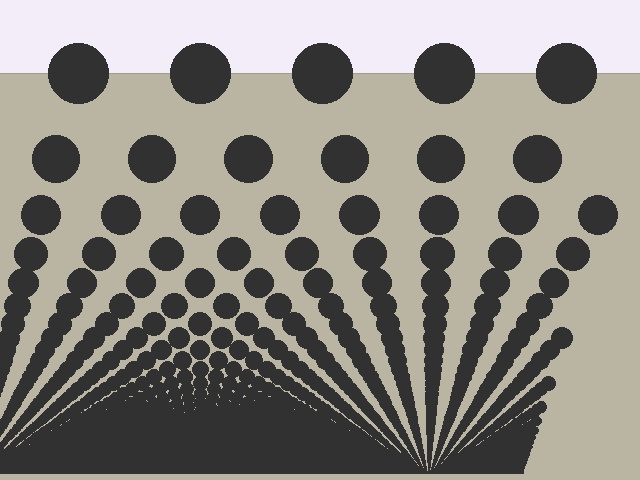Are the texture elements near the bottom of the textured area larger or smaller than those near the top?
Smaller. The gradient is inverted — elements near the bottom are smaller and denser.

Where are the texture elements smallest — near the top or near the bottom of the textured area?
Near the bottom.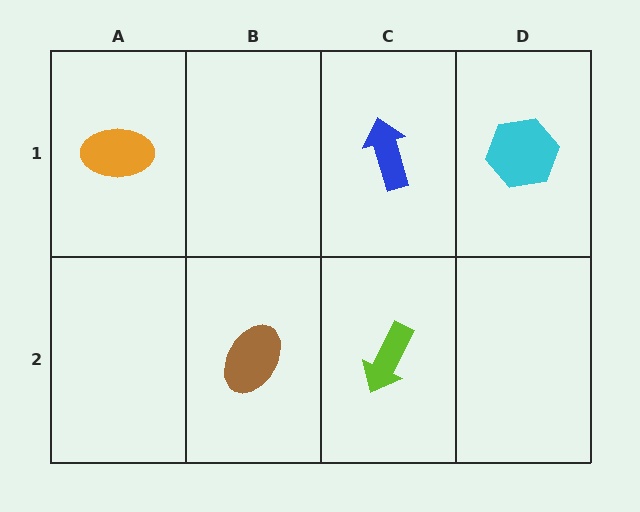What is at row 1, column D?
A cyan hexagon.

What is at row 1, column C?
A blue arrow.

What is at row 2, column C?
A lime arrow.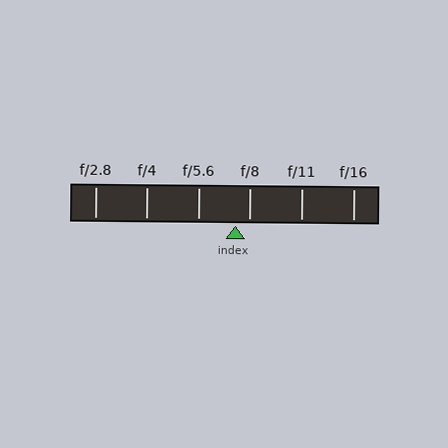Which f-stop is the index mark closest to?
The index mark is closest to f/8.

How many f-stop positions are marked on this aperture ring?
There are 6 f-stop positions marked.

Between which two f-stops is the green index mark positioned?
The index mark is between f/5.6 and f/8.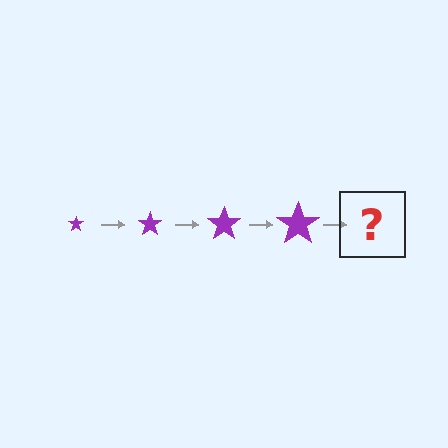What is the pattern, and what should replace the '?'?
The pattern is that the star gets progressively larger each step. The '?' should be a purple star, larger than the previous one.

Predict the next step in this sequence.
The next step is a purple star, larger than the previous one.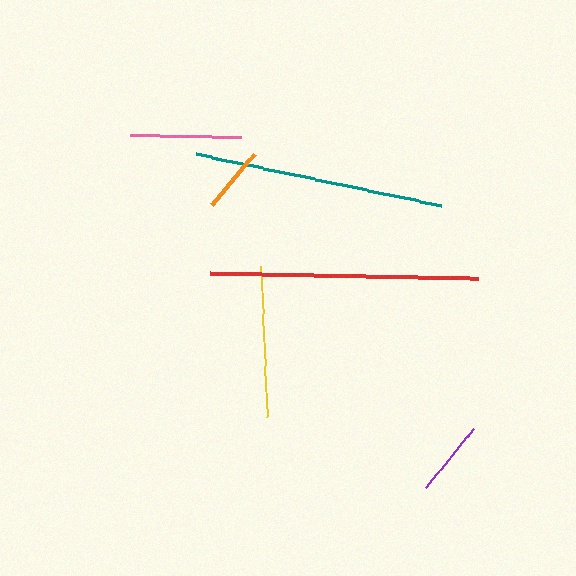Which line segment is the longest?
The red line is the longest at approximately 268 pixels.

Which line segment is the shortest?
The orange line is the shortest at approximately 66 pixels.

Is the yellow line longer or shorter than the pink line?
The yellow line is longer than the pink line.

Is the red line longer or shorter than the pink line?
The red line is longer than the pink line.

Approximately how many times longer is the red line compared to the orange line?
The red line is approximately 4.0 times the length of the orange line.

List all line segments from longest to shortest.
From longest to shortest: red, teal, yellow, pink, purple, orange.